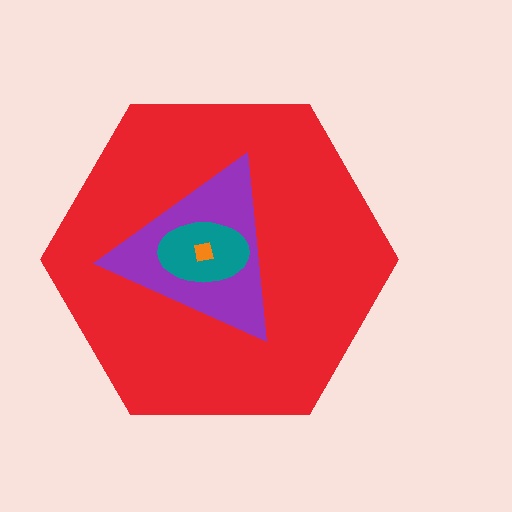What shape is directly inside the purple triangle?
The teal ellipse.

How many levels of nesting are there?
4.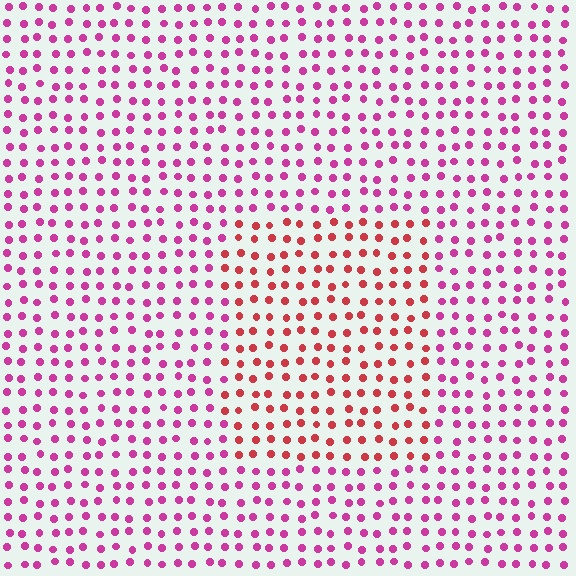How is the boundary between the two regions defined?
The boundary is defined purely by a slight shift in hue (about 37 degrees). Spacing, size, and orientation are identical on both sides.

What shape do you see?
I see a rectangle.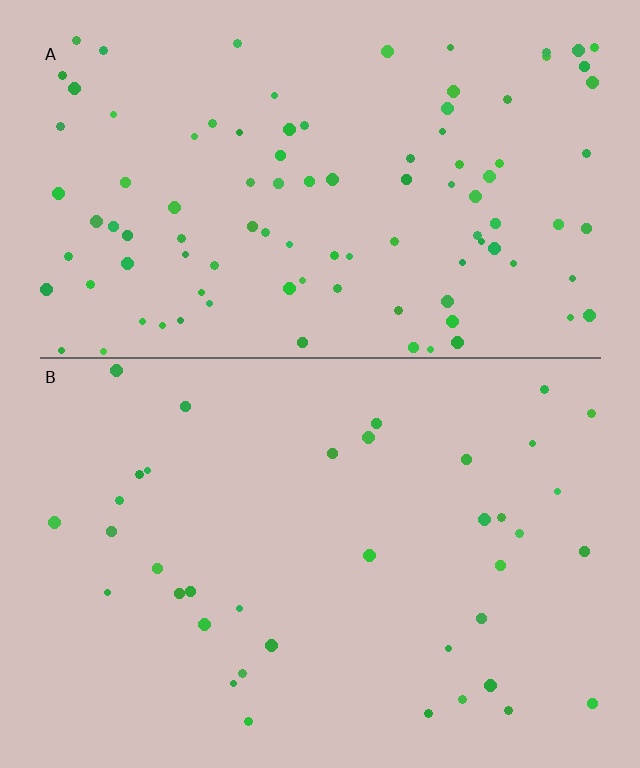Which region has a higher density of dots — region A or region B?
A (the top).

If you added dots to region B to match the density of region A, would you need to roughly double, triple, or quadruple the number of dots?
Approximately triple.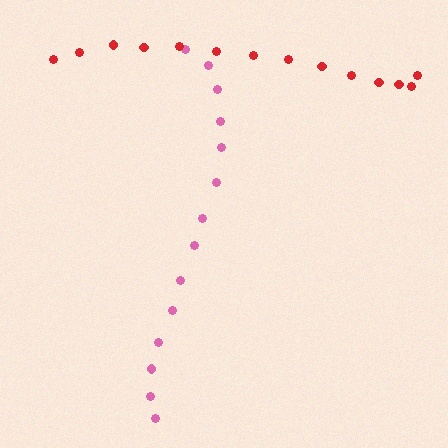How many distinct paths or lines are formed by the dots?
There are 2 distinct paths.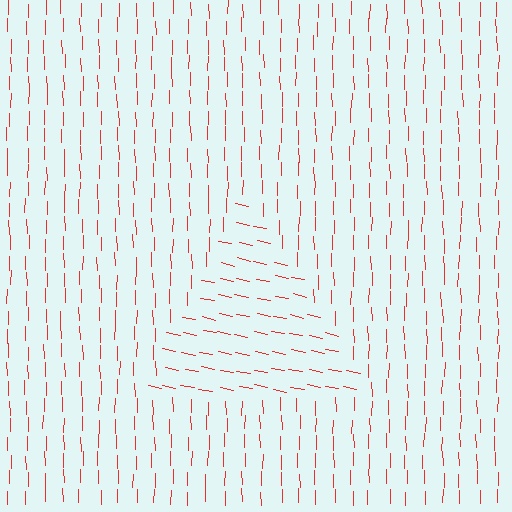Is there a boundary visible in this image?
Yes, there is a texture boundary formed by a change in line orientation.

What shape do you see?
I see a triangle.